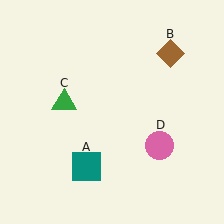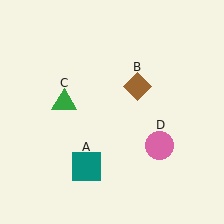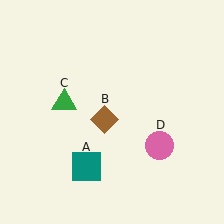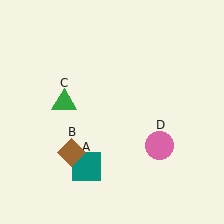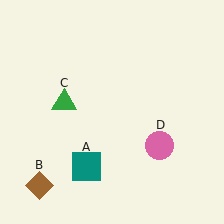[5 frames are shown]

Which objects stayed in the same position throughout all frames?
Teal square (object A) and green triangle (object C) and pink circle (object D) remained stationary.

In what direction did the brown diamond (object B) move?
The brown diamond (object B) moved down and to the left.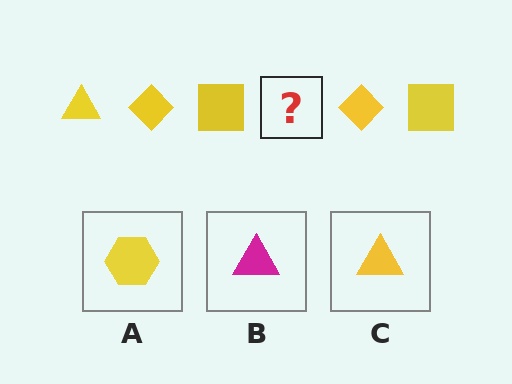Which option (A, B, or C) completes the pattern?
C.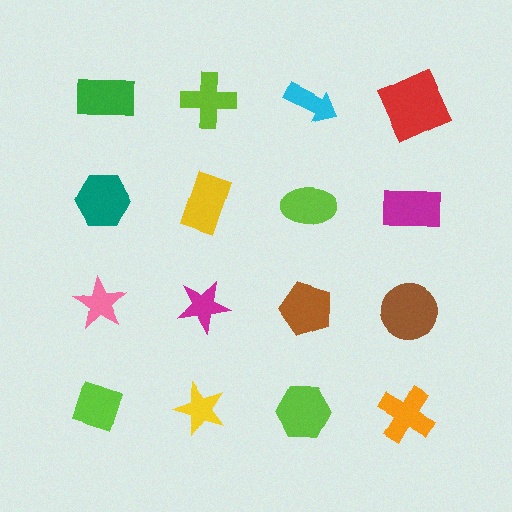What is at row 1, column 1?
A green rectangle.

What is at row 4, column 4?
An orange cross.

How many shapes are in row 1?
4 shapes.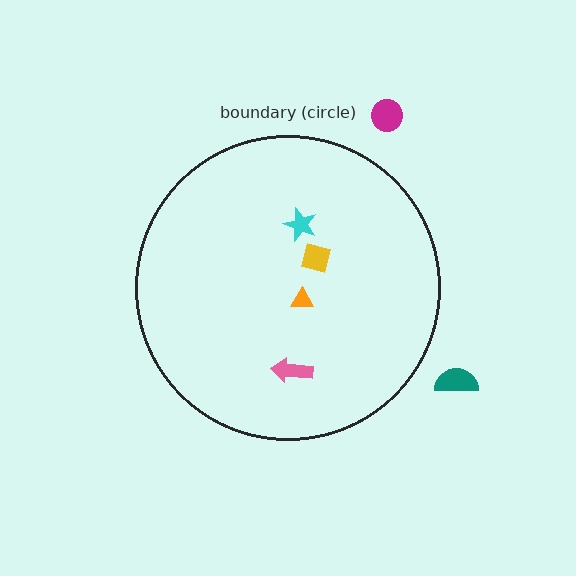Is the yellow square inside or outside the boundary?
Inside.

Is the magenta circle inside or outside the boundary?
Outside.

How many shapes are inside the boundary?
4 inside, 2 outside.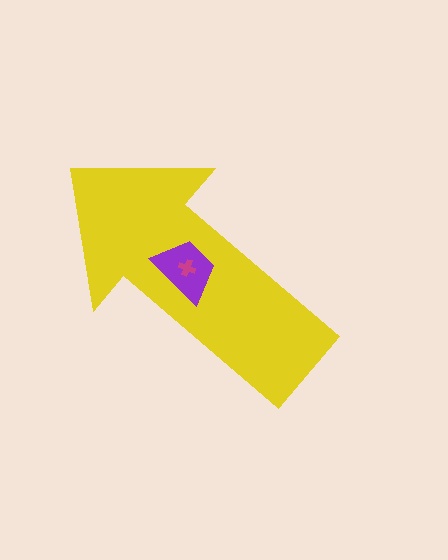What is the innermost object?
The magenta cross.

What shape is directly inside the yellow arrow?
The purple trapezoid.